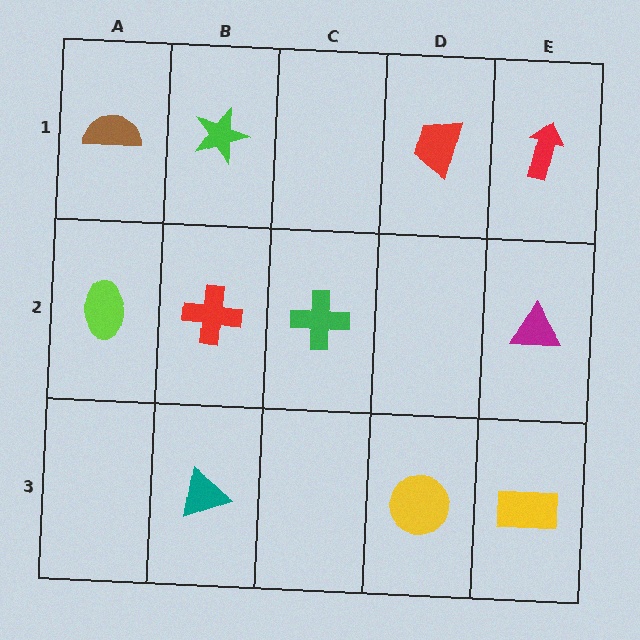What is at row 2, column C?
A green cross.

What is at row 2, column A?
A lime ellipse.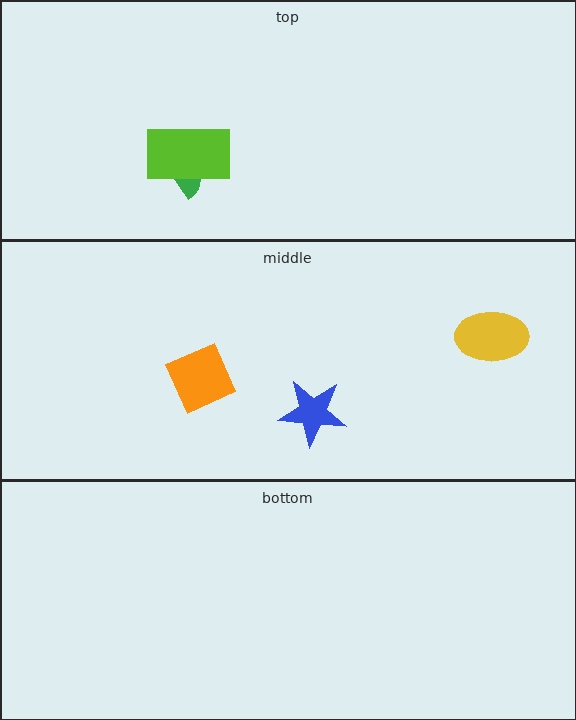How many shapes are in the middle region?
3.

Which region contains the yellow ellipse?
The middle region.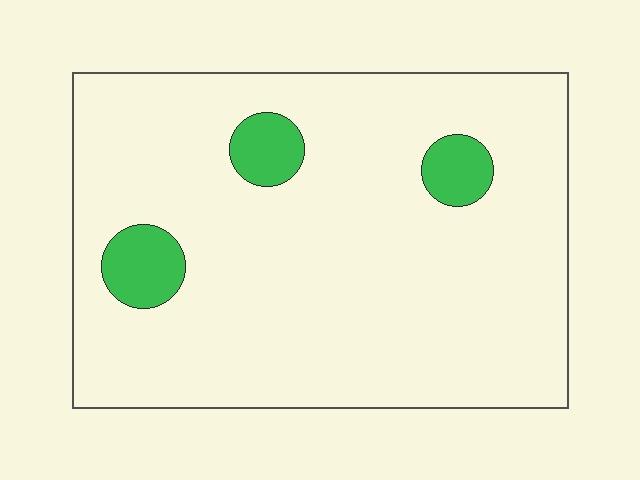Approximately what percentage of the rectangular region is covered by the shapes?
Approximately 10%.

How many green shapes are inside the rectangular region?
3.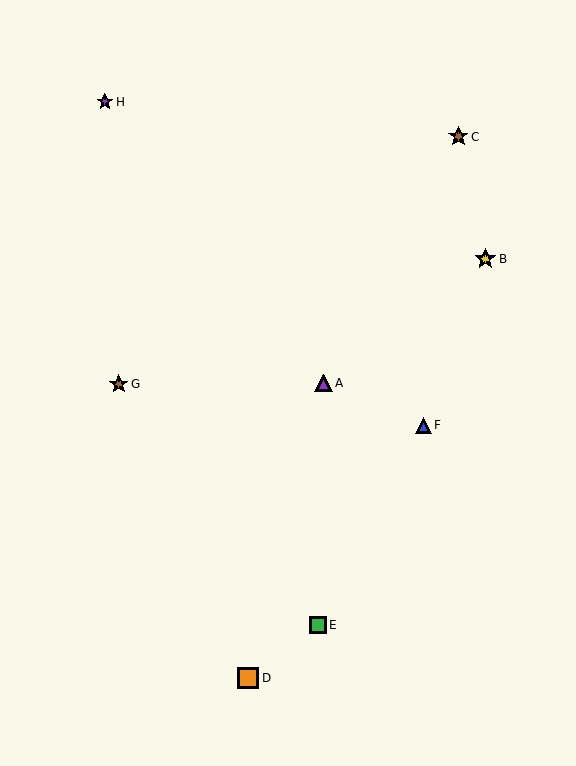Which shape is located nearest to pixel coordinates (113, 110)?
The purple star (labeled H) at (105, 102) is nearest to that location.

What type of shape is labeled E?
Shape E is a green square.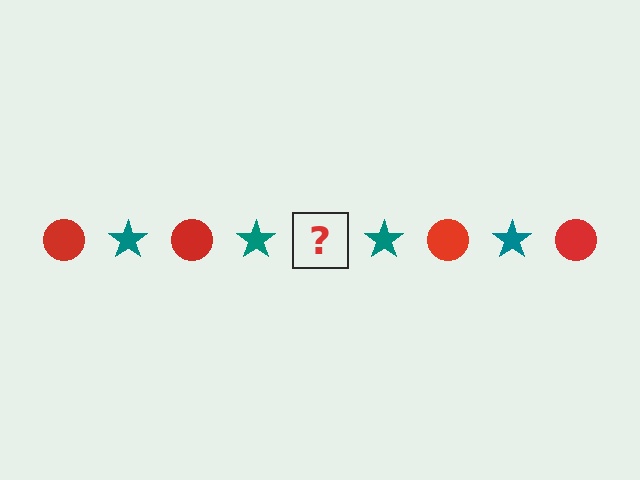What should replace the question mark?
The question mark should be replaced with a red circle.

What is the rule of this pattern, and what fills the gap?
The rule is that the pattern alternates between red circle and teal star. The gap should be filled with a red circle.